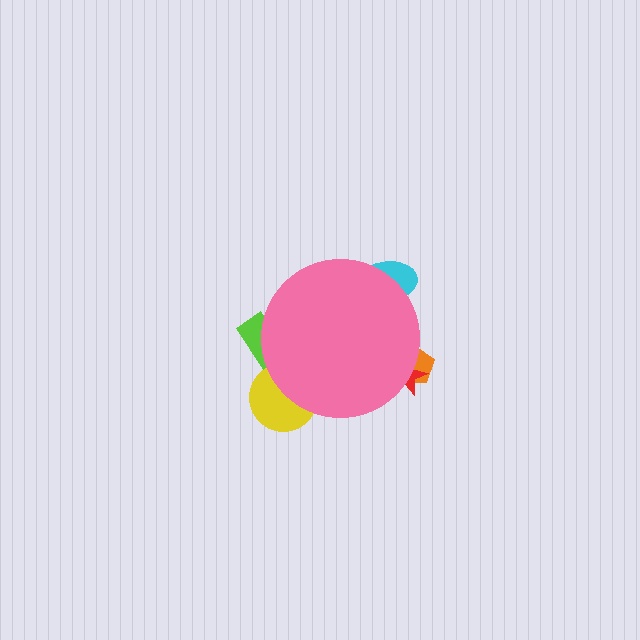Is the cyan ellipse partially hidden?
Yes, the cyan ellipse is partially hidden behind the pink circle.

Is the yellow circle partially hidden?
Yes, the yellow circle is partially hidden behind the pink circle.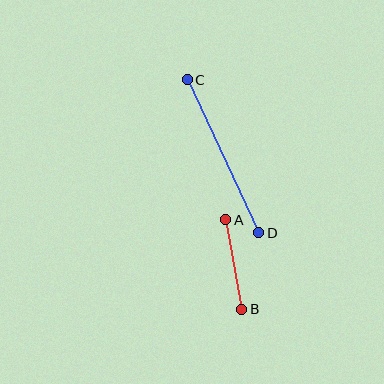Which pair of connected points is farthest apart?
Points C and D are farthest apart.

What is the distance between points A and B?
The distance is approximately 91 pixels.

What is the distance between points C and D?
The distance is approximately 169 pixels.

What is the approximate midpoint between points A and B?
The midpoint is at approximately (234, 265) pixels.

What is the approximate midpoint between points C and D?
The midpoint is at approximately (223, 156) pixels.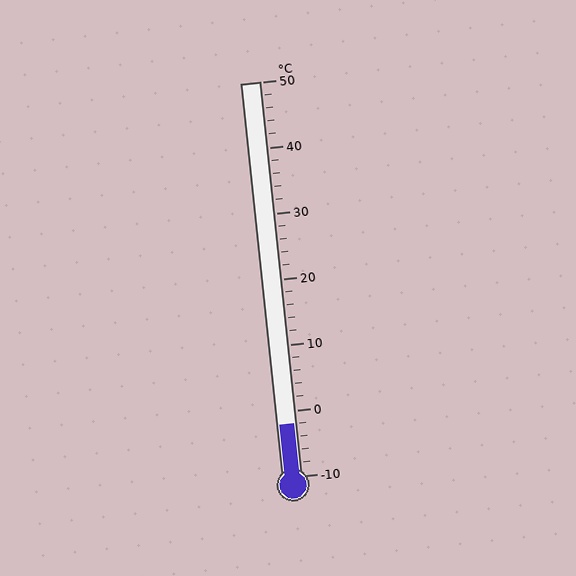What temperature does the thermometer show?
The thermometer shows approximately -2°C.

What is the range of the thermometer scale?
The thermometer scale ranges from -10°C to 50°C.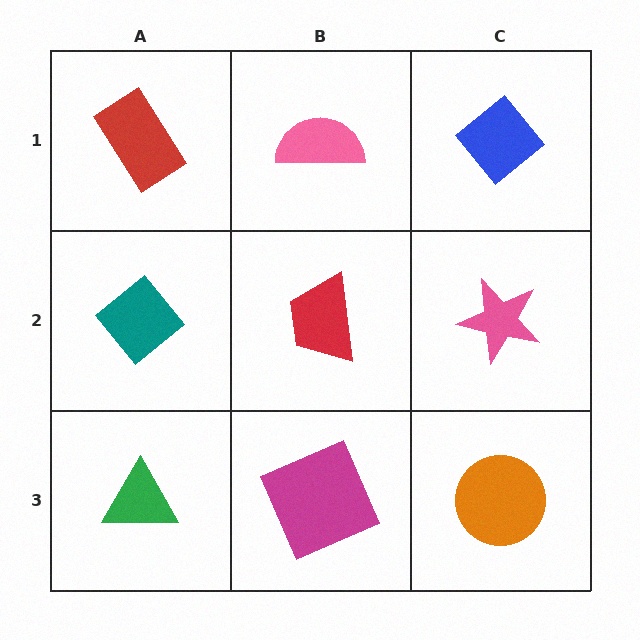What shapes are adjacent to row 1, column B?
A red trapezoid (row 2, column B), a red rectangle (row 1, column A), a blue diamond (row 1, column C).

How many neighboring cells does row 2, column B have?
4.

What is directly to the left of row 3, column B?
A green triangle.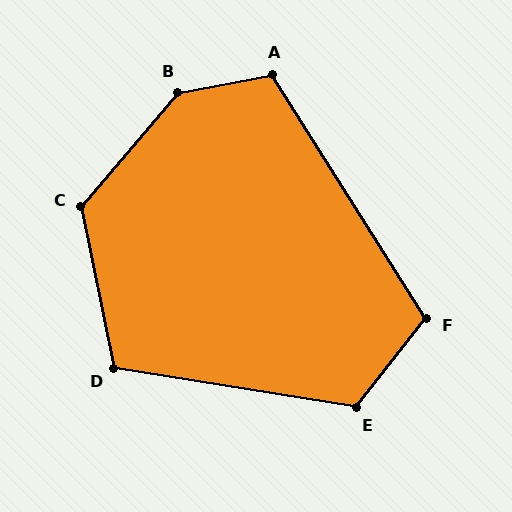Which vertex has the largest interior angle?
B, at approximately 140 degrees.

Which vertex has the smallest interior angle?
F, at approximately 109 degrees.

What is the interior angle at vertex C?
Approximately 129 degrees (obtuse).